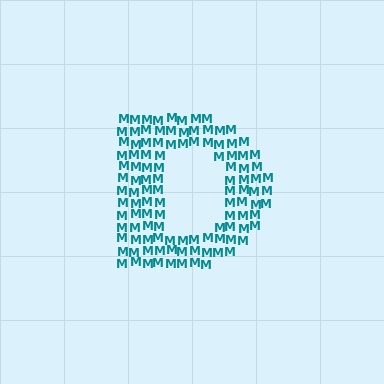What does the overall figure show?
The overall figure shows the letter D.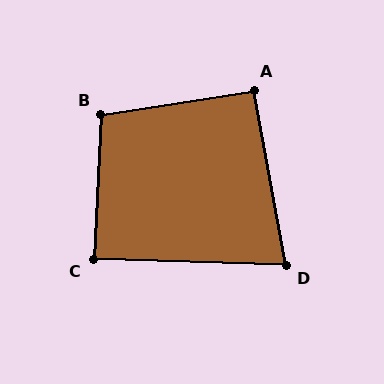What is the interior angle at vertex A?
Approximately 91 degrees (approximately right).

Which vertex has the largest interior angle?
B, at approximately 102 degrees.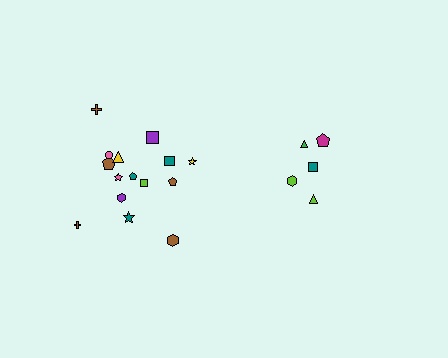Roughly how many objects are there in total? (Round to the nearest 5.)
Roughly 20 objects in total.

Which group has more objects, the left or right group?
The left group.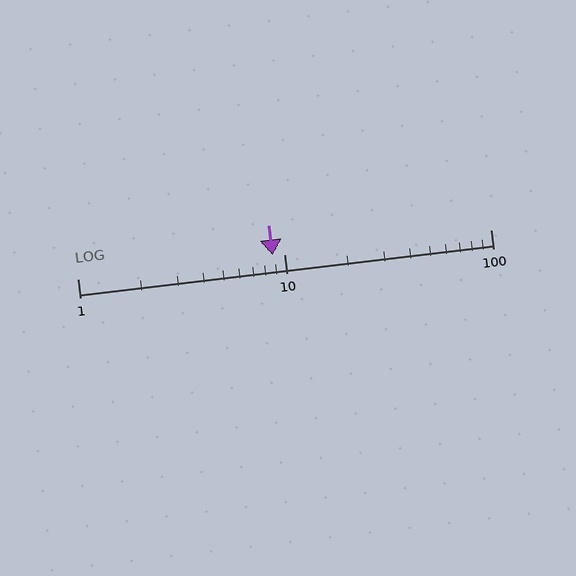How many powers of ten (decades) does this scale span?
The scale spans 2 decades, from 1 to 100.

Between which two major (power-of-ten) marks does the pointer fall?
The pointer is between 1 and 10.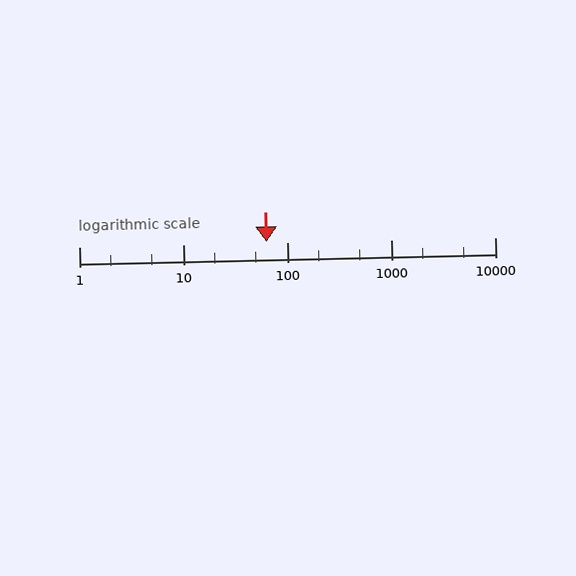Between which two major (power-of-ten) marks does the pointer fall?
The pointer is between 10 and 100.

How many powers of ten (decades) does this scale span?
The scale spans 4 decades, from 1 to 10000.